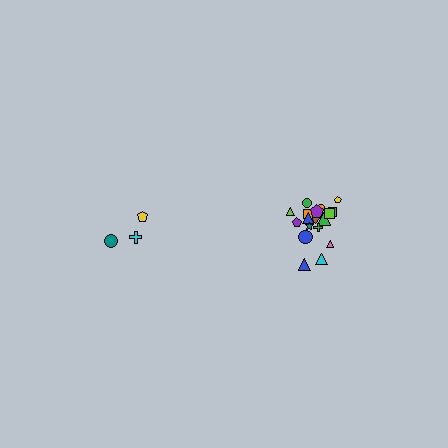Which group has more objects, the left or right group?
The right group.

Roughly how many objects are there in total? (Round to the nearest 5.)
Roughly 20 objects in total.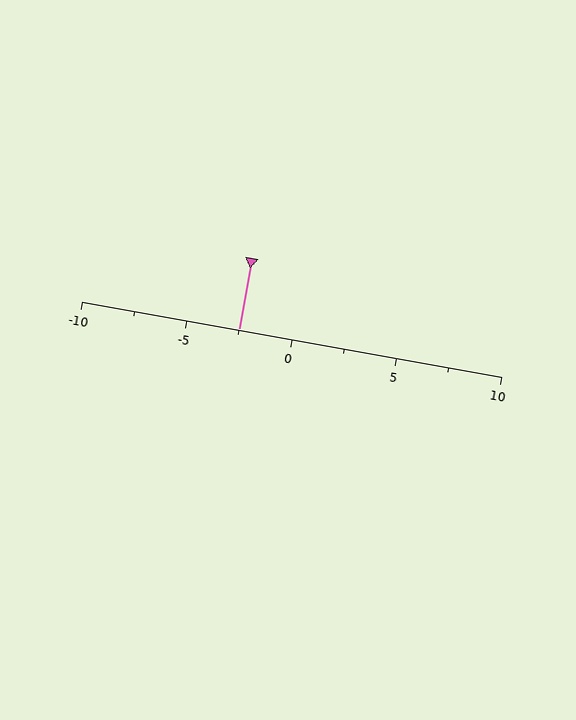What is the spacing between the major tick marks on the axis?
The major ticks are spaced 5 apart.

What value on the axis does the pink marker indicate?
The marker indicates approximately -2.5.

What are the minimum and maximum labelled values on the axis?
The axis runs from -10 to 10.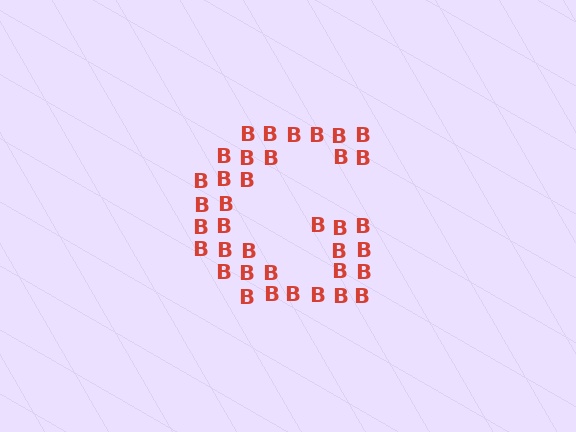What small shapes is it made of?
It is made of small letter B's.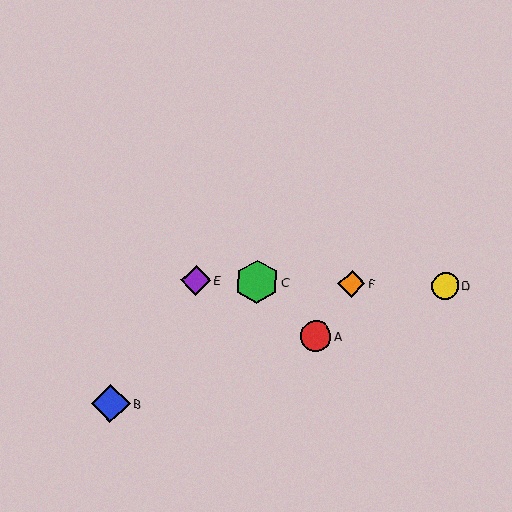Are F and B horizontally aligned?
No, F is at y≈284 and B is at y≈404.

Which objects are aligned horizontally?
Objects C, D, E, F are aligned horizontally.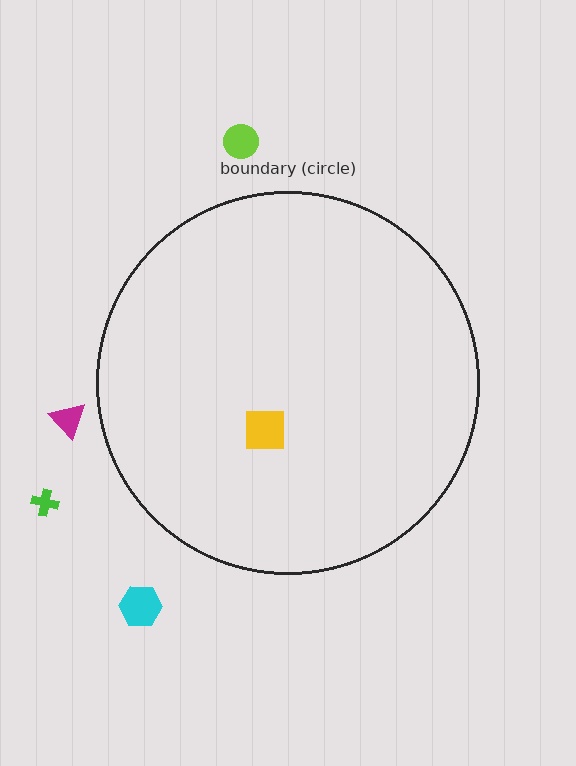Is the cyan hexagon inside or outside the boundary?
Outside.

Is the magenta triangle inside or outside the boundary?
Outside.